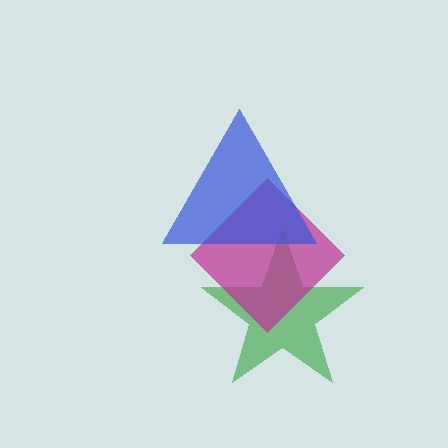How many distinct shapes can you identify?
There are 3 distinct shapes: a green star, a magenta diamond, a blue triangle.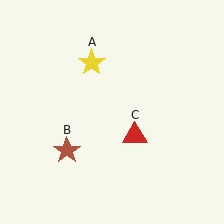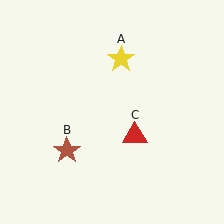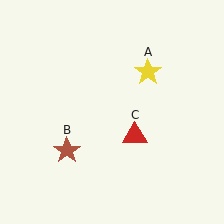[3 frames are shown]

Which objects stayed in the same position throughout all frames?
Brown star (object B) and red triangle (object C) remained stationary.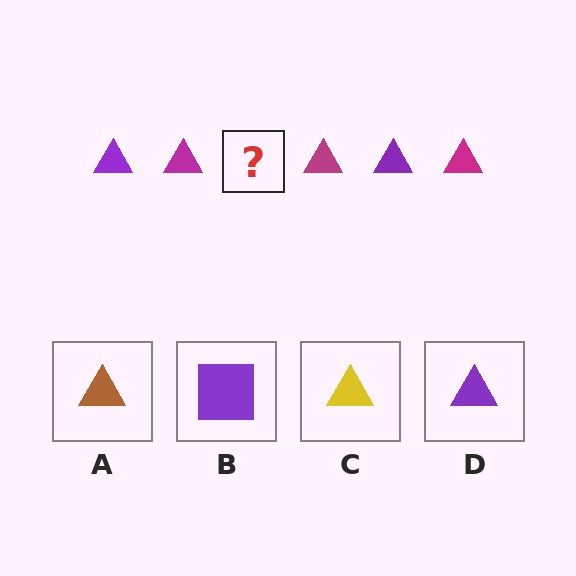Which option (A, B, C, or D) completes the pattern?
D.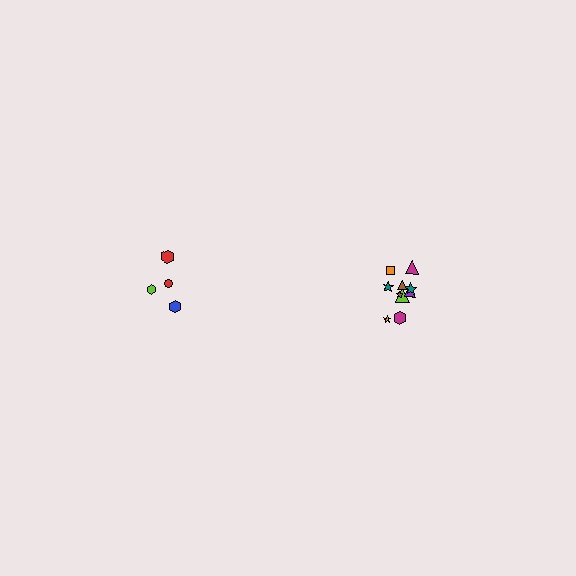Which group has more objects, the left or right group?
The right group.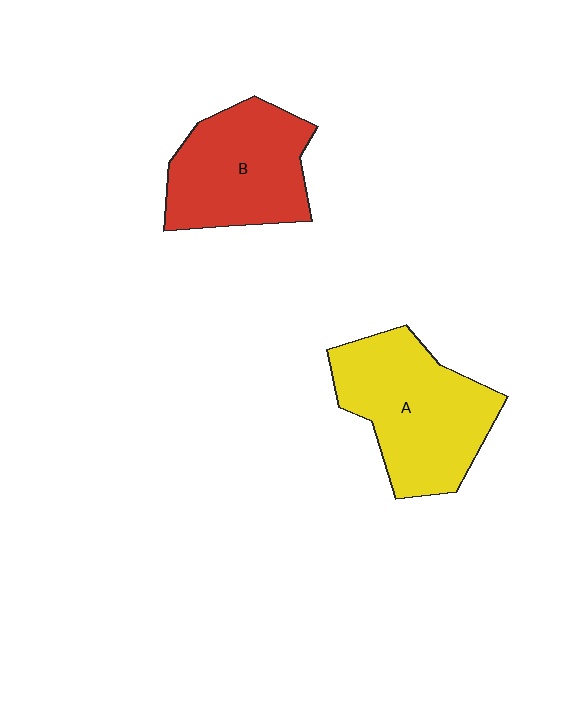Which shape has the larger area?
Shape A (yellow).